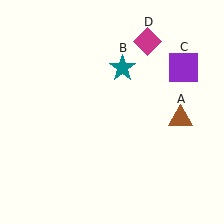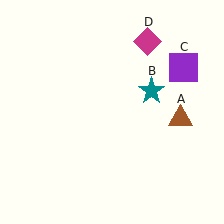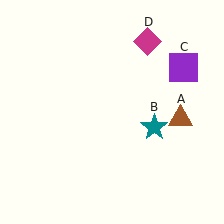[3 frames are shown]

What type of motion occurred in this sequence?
The teal star (object B) rotated clockwise around the center of the scene.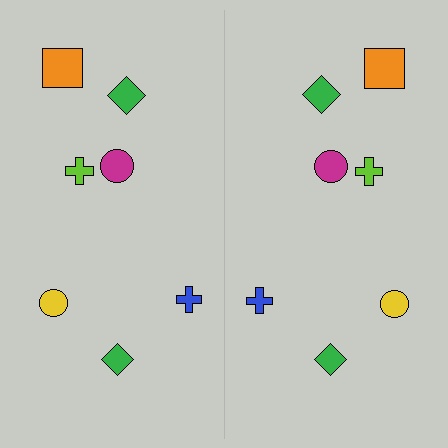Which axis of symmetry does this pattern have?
The pattern has a vertical axis of symmetry running through the center of the image.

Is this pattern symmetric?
Yes, this pattern has bilateral (reflection) symmetry.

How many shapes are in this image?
There are 14 shapes in this image.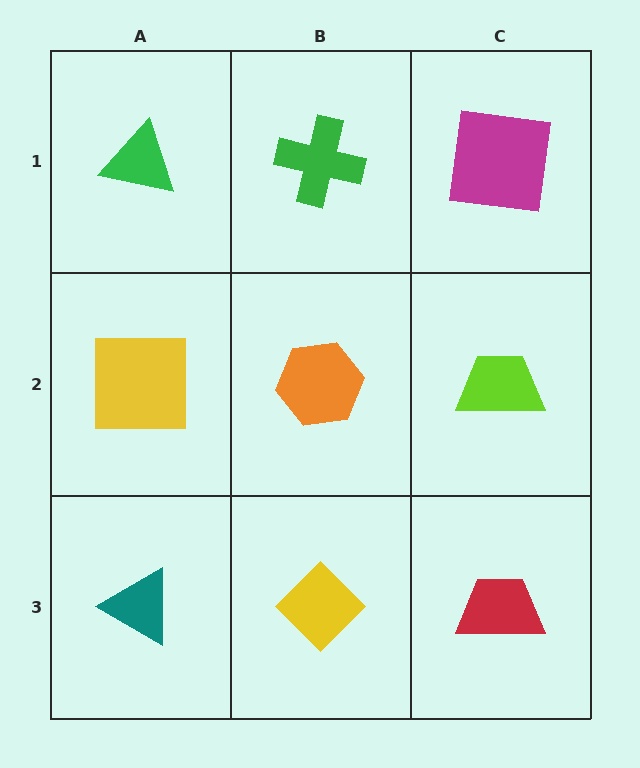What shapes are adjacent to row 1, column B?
An orange hexagon (row 2, column B), a green triangle (row 1, column A), a magenta square (row 1, column C).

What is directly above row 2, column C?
A magenta square.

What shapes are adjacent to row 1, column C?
A lime trapezoid (row 2, column C), a green cross (row 1, column B).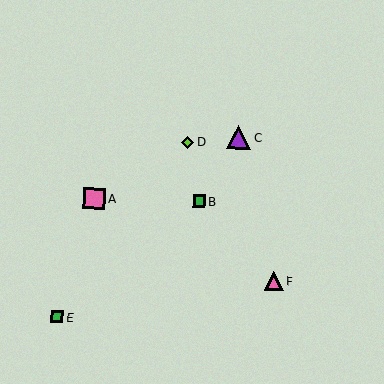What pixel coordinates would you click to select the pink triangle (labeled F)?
Click at (274, 281) to select the pink triangle F.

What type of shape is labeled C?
Shape C is a purple triangle.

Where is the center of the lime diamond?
The center of the lime diamond is at (188, 142).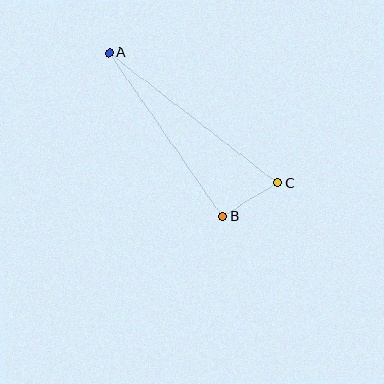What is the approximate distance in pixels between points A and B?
The distance between A and B is approximately 199 pixels.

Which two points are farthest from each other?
Points A and C are farthest from each other.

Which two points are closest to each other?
Points B and C are closest to each other.